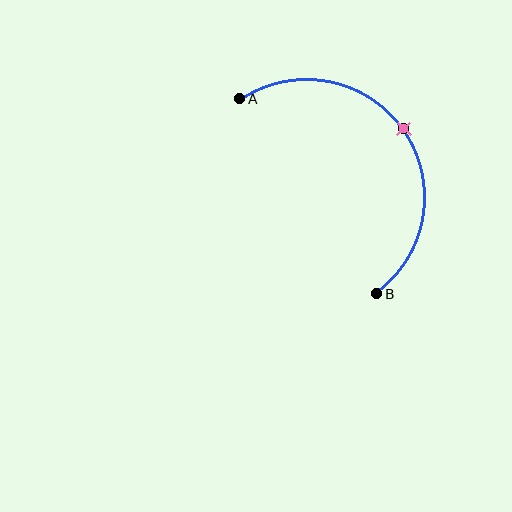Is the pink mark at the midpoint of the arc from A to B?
Yes. The pink mark lies on the arc at equal arc-length from both A and B — it is the arc midpoint.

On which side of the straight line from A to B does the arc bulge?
The arc bulges above and to the right of the straight line connecting A and B.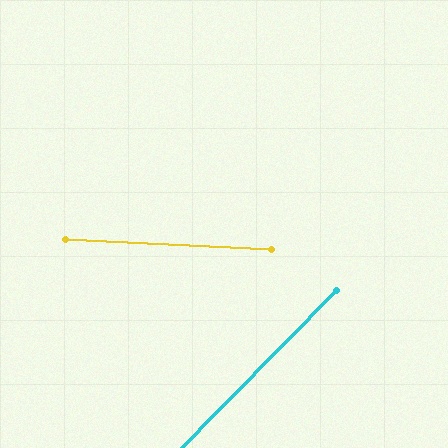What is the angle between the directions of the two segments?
Approximately 48 degrees.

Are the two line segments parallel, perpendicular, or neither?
Neither parallel nor perpendicular — they differ by about 48°.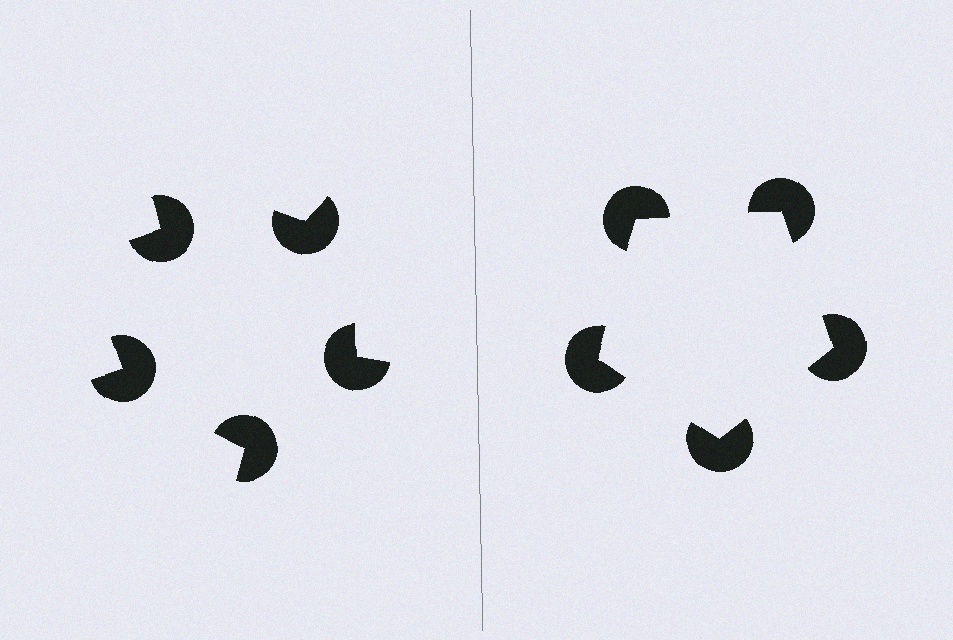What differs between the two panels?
The pac-man discs are positioned identically on both sides; only the wedge orientations differ. On the right they align to a pentagon; on the left they are misaligned.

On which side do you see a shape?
An illusory pentagon appears on the right side. On the left side the wedge cuts are rotated, so no coherent shape forms.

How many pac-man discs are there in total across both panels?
10 — 5 on each side.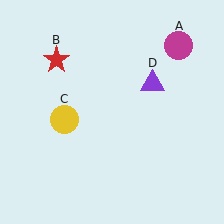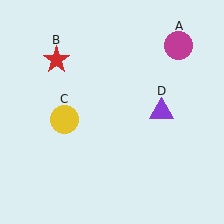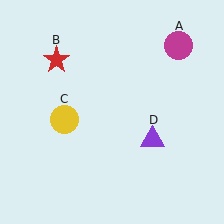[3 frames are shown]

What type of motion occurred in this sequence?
The purple triangle (object D) rotated clockwise around the center of the scene.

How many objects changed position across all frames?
1 object changed position: purple triangle (object D).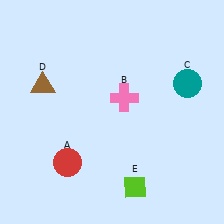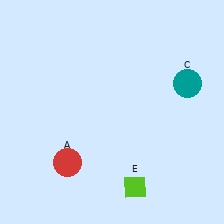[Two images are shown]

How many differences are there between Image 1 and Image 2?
There are 2 differences between the two images.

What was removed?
The brown triangle (D), the pink cross (B) were removed in Image 2.